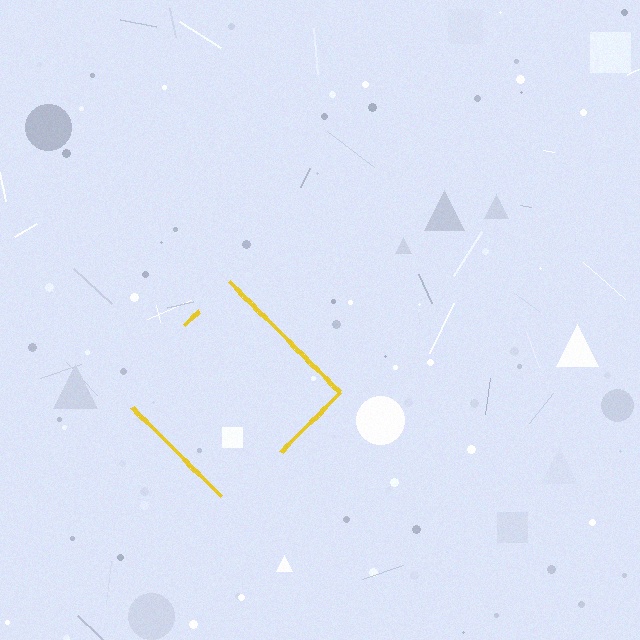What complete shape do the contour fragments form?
The contour fragments form a diamond.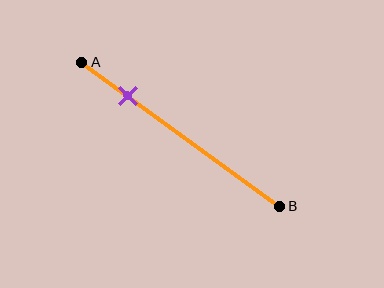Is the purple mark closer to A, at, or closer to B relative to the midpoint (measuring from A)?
The purple mark is closer to point A than the midpoint of segment AB.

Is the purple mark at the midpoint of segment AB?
No, the mark is at about 25% from A, not at the 50% midpoint.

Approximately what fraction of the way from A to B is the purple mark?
The purple mark is approximately 25% of the way from A to B.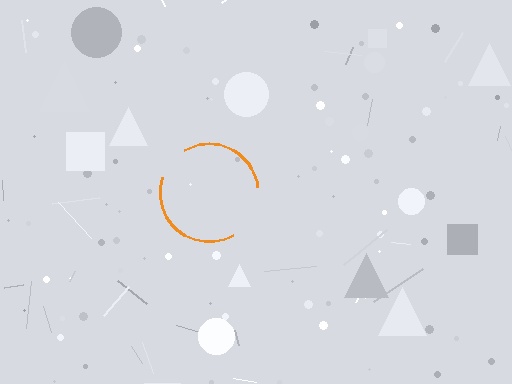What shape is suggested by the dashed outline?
The dashed outline suggests a circle.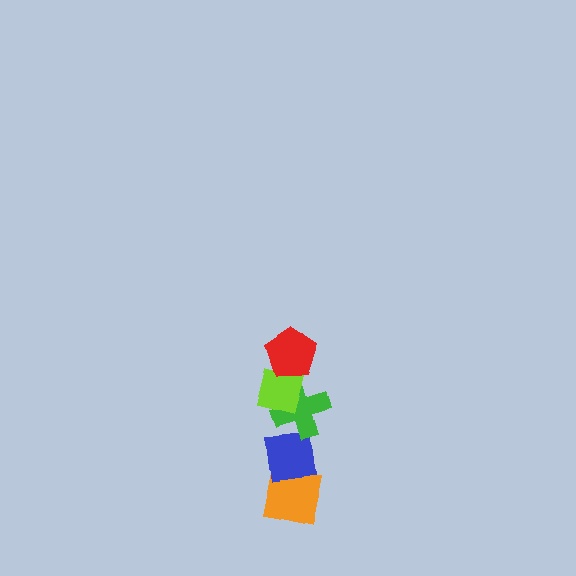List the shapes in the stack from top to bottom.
From top to bottom: the red pentagon, the lime square, the green cross, the blue square, the orange square.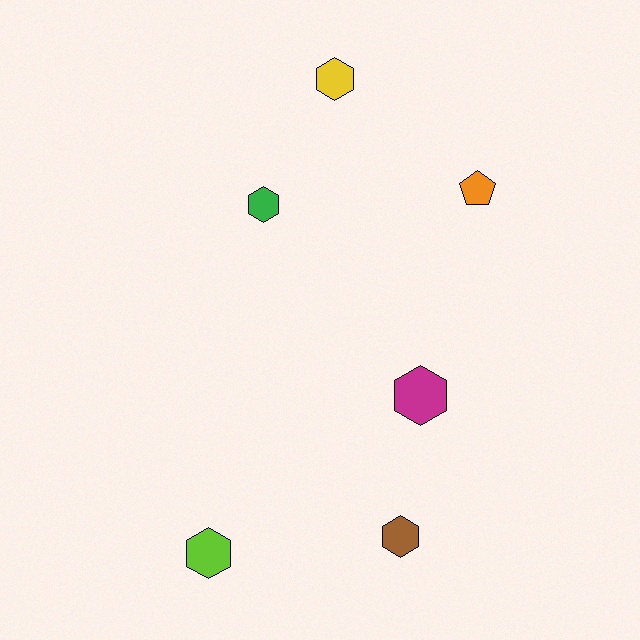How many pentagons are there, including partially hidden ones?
There is 1 pentagon.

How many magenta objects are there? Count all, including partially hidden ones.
There is 1 magenta object.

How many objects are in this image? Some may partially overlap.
There are 6 objects.